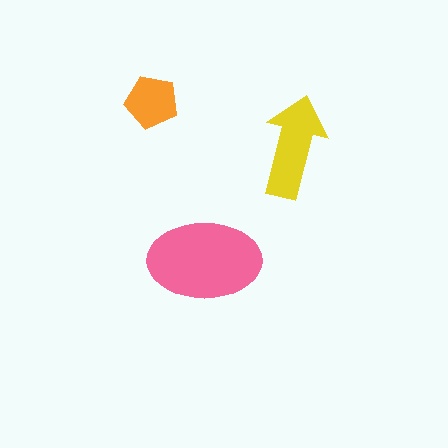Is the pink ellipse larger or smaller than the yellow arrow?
Larger.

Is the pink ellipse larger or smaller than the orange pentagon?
Larger.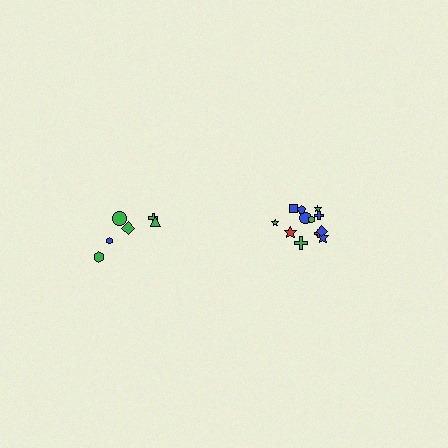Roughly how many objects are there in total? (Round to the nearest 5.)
Roughly 20 objects in total.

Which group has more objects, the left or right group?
The right group.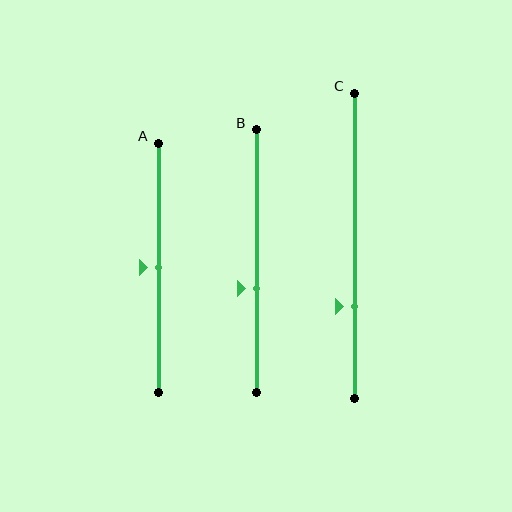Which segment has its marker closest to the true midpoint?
Segment A has its marker closest to the true midpoint.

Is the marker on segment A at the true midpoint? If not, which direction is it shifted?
Yes, the marker on segment A is at the true midpoint.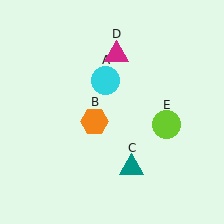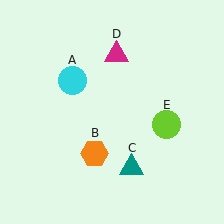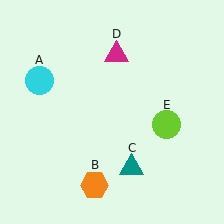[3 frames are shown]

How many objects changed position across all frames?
2 objects changed position: cyan circle (object A), orange hexagon (object B).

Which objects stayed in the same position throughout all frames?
Teal triangle (object C) and magenta triangle (object D) and lime circle (object E) remained stationary.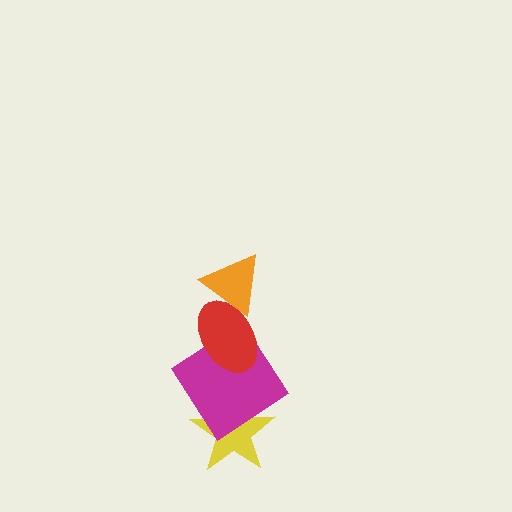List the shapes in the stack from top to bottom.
From top to bottom: the orange triangle, the red ellipse, the magenta diamond, the yellow star.